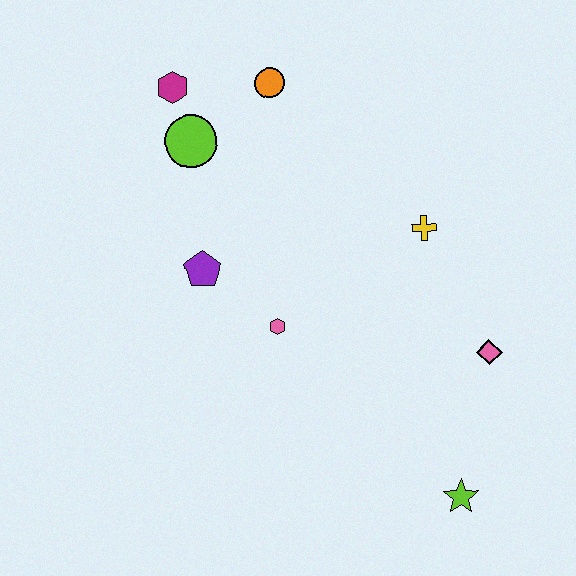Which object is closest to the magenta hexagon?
The lime circle is closest to the magenta hexagon.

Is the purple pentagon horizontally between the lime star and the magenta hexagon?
Yes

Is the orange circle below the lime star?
No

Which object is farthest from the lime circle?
The lime star is farthest from the lime circle.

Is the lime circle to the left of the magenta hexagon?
No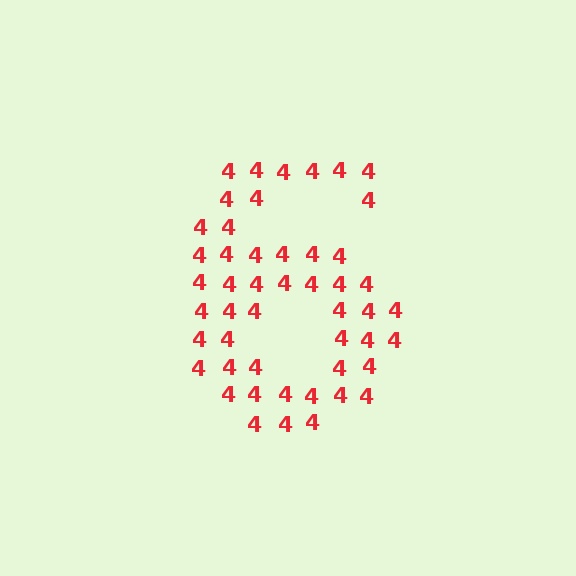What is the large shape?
The large shape is the digit 6.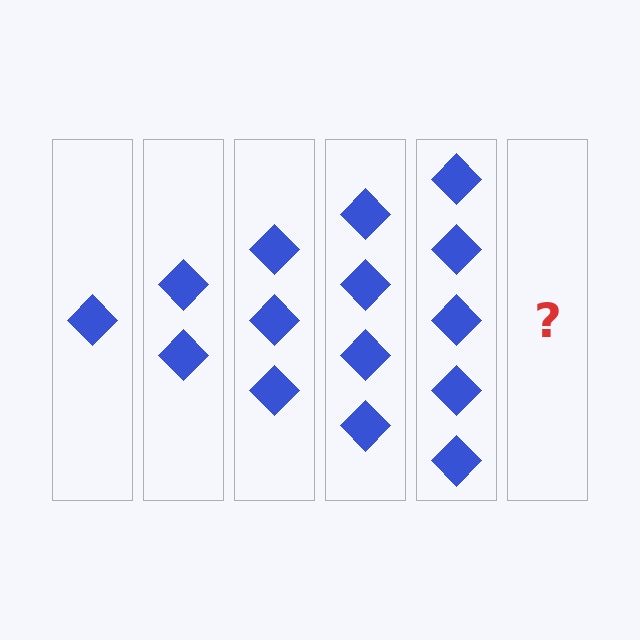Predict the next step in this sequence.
The next step is 6 diamonds.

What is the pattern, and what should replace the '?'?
The pattern is that each step adds one more diamond. The '?' should be 6 diamonds.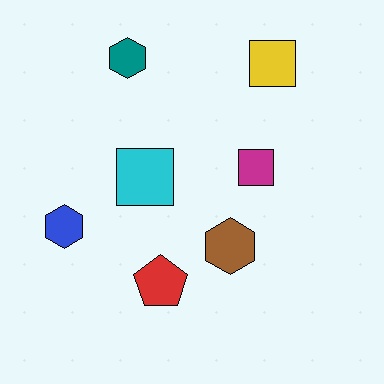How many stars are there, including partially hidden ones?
There are no stars.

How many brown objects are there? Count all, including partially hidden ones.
There is 1 brown object.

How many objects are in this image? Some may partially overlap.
There are 7 objects.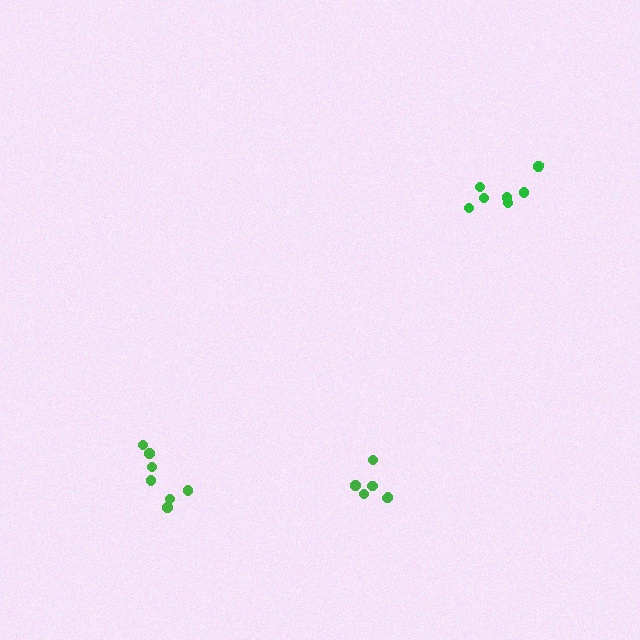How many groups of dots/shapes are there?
There are 3 groups.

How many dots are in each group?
Group 1: 6 dots, Group 2: 7 dots, Group 3: 7 dots (20 total).